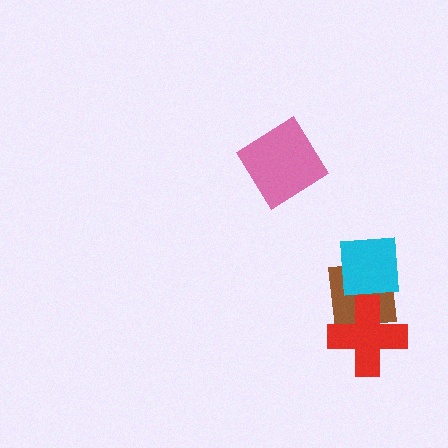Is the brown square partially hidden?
Yes, it is partially covered by another shape.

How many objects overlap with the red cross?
1 object overlaps with the red cross.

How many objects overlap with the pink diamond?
0 objects overlap with the pink diamond.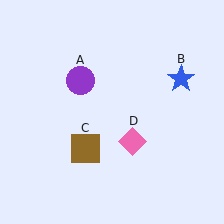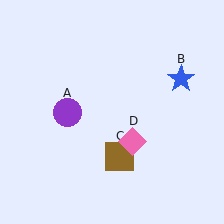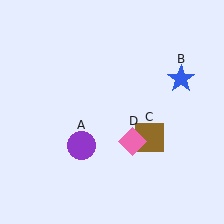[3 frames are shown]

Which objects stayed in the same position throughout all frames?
Blue star (object B) and pink diamond (object D) remained stationary.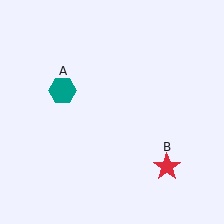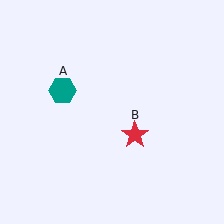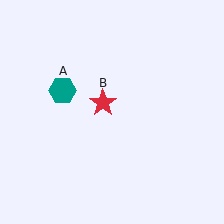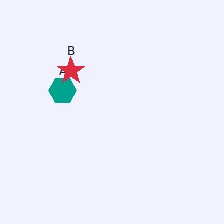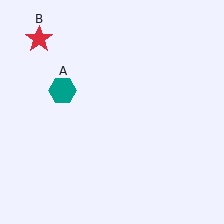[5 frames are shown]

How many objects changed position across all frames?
1 object changed position: red star (object B).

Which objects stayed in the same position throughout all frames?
Teal hexagon (object A) remained stationary.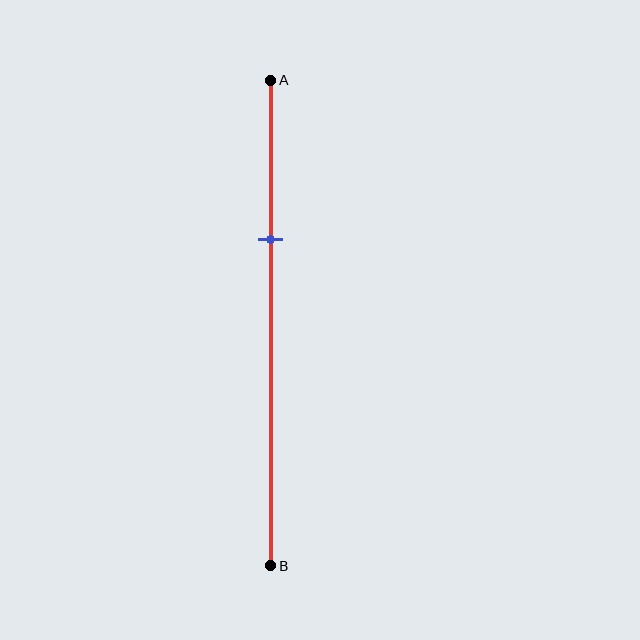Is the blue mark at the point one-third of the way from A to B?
Yes, the mark is approximately at the one-third point.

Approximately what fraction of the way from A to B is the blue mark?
The blue mark is approximately 35% of the way from A to B.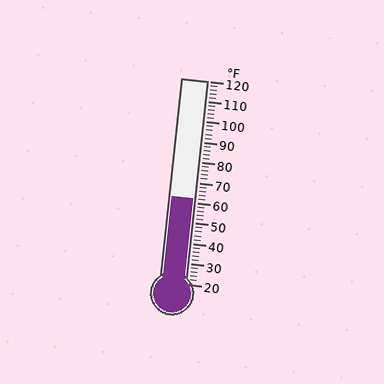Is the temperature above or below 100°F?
The temperature is below 100°F.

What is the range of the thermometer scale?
The thermometer scale ranges from 20°F to 120°F.